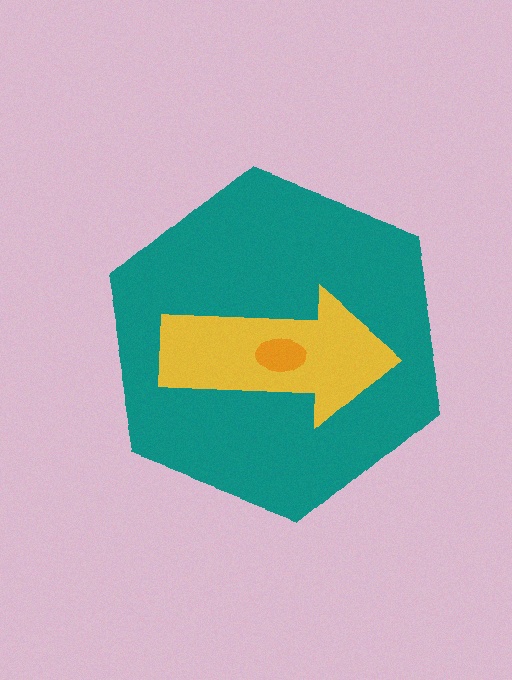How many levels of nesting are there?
3.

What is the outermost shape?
The teal hexagon.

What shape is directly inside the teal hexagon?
The yellow arrow.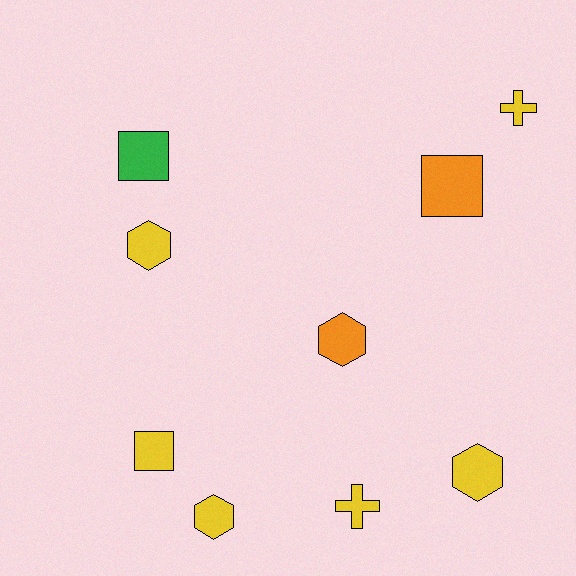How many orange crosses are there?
There are no orange crosses.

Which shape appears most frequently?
Hexagon, with 4 objects.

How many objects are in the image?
There are 9 objects.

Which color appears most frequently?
Yellow, with 6 objects.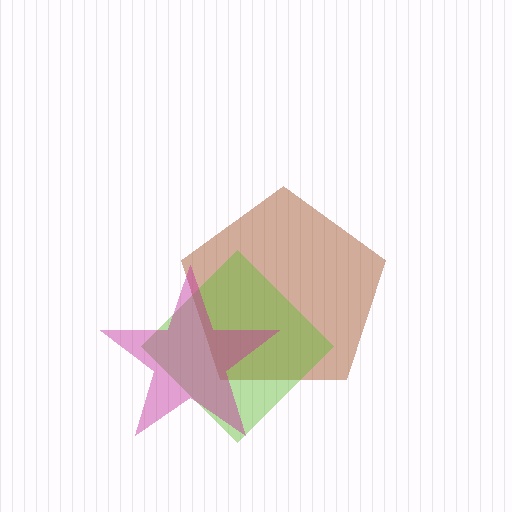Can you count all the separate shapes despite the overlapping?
Yes, there are 3 separate shapes.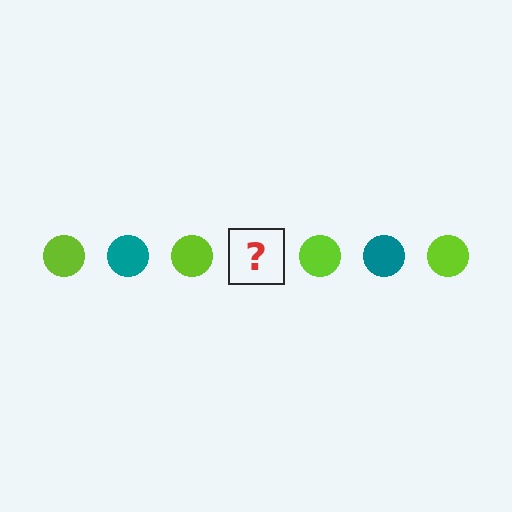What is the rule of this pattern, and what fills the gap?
The rule is that the pattern cycles through lime, teal circles. The gap should be filled with a teal circle.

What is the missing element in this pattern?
The missing element is a teal circle.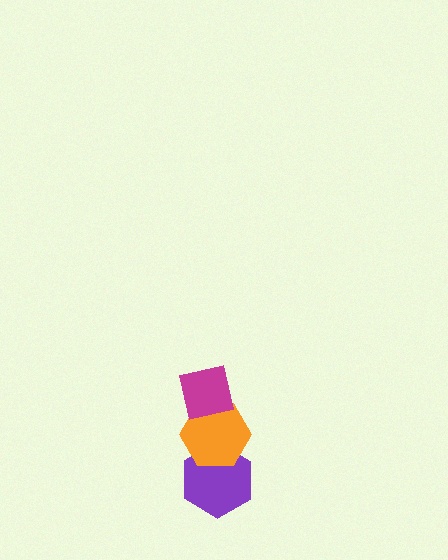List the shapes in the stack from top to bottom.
From top to bottom: the magenta square, the orange hexagon, the purple hexagon.